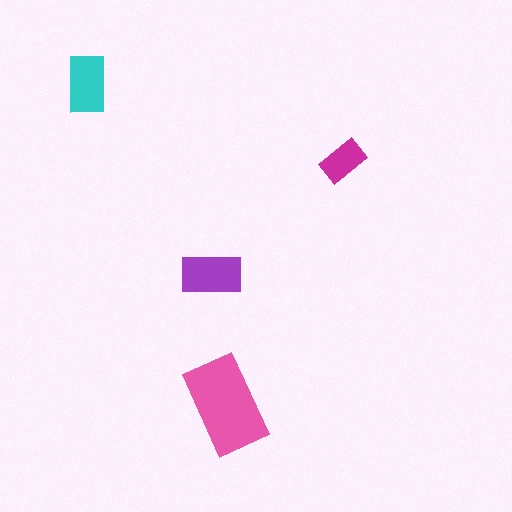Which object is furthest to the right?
The magenta rectangle is rightmost.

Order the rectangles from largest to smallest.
the pink one, the purple one, the cyan one, the magenta one.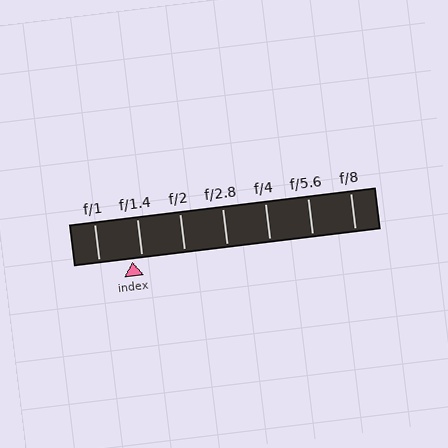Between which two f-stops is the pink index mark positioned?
The index mark is between f/1 and f/1.4.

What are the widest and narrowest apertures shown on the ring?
The widest aperture shown is f/1 and the narrowest is f/8.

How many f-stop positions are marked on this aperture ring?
There are 7 f-stop positions marked.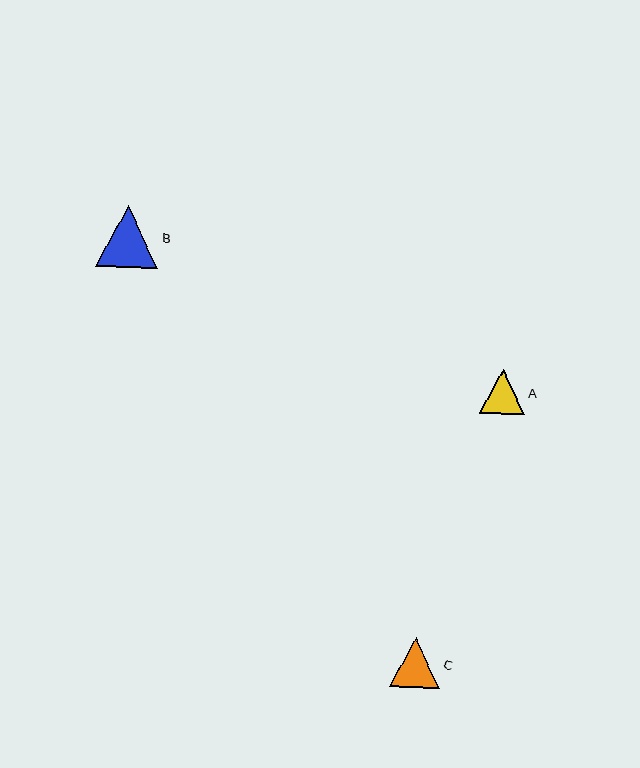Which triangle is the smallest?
Triangle A is the smallest with a size of approximately 45 pixels.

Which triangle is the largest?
Triangle B is the largest with a size of approximately 63 pixels.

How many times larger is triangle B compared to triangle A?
Triangle B is approximately 1.4 times the size of triangle A.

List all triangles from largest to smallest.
From largest to smallest: B, C, A.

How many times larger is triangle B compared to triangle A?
Triangle B is approximately 1.4 times the size of triangle A.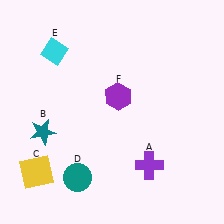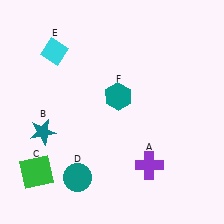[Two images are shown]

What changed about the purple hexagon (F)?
In Image 1, F is purple. In Image 2, it changed to teal.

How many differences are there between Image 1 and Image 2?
There are 2 differences between the two images.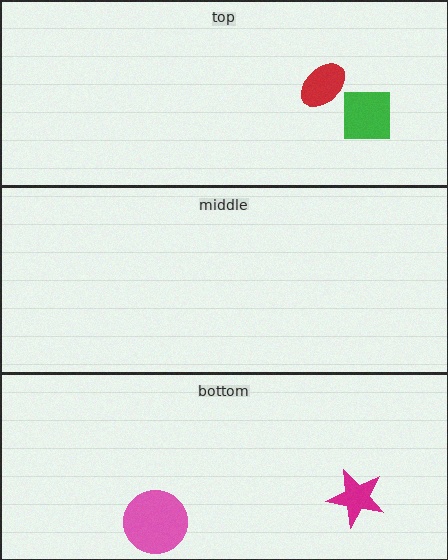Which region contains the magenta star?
The bottom region.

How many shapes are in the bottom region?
2.